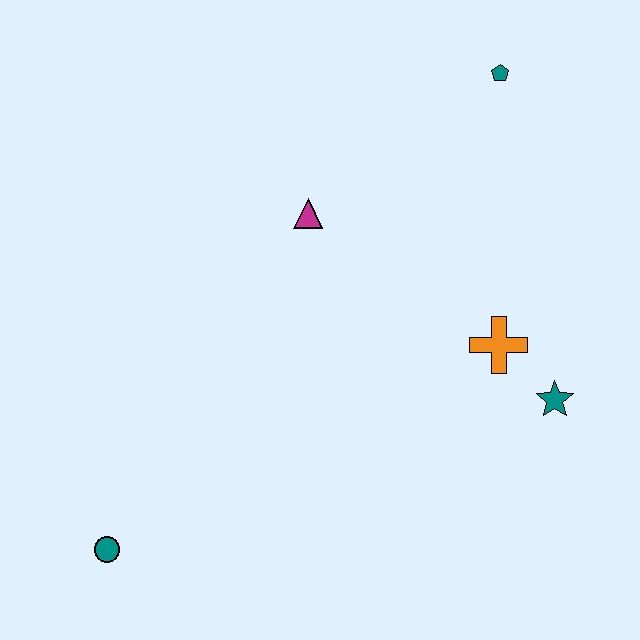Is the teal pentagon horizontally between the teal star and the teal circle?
Yes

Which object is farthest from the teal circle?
The teal pentagon is farthest from the teal circle.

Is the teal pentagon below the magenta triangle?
No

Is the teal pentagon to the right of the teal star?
No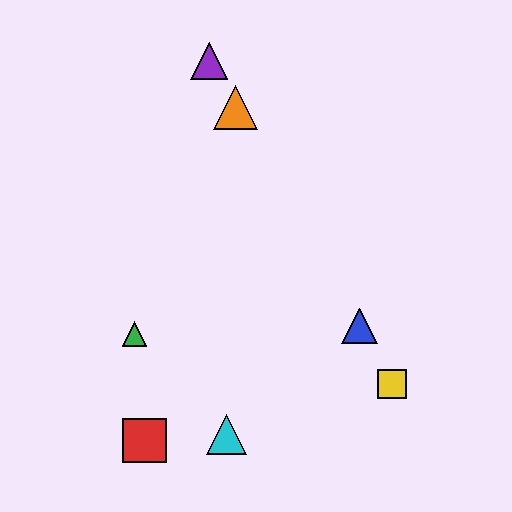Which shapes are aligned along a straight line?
The blue triangle, the yellow square, the purple triangle, the orange triangle are aligned along a straight line.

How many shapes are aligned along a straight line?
4 shapes (the blue triangle, the yellow square, the purple triangle, the orange triangle) are aligned along a straight line.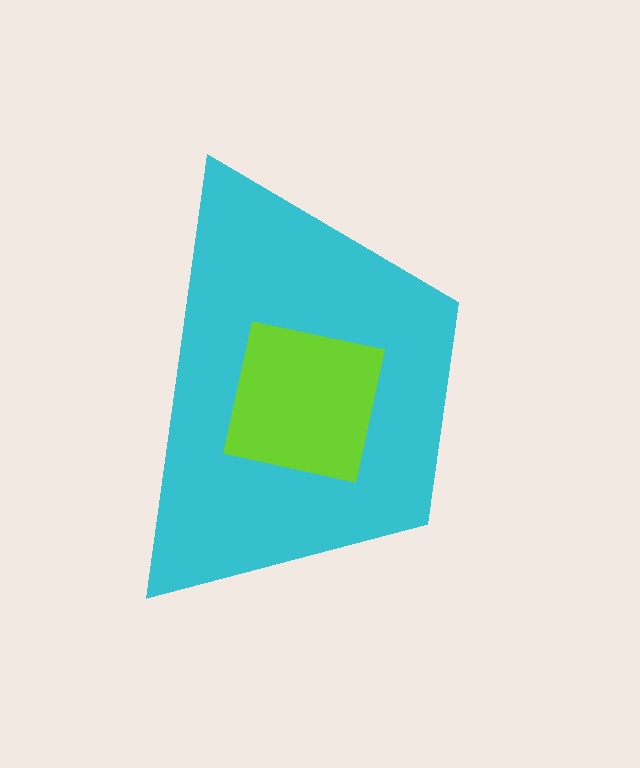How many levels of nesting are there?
2.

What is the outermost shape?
The cyan trapezoid.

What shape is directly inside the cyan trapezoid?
The lime square.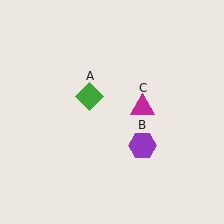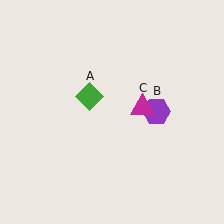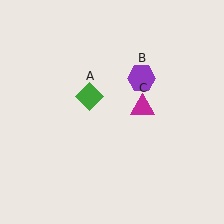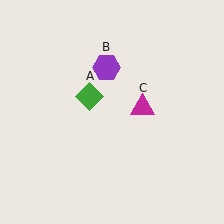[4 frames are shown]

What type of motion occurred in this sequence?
The purple hexagon (object B) rotated counterclockwise around the center of the scene.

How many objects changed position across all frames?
1 object changed position: purple hexagon (object B).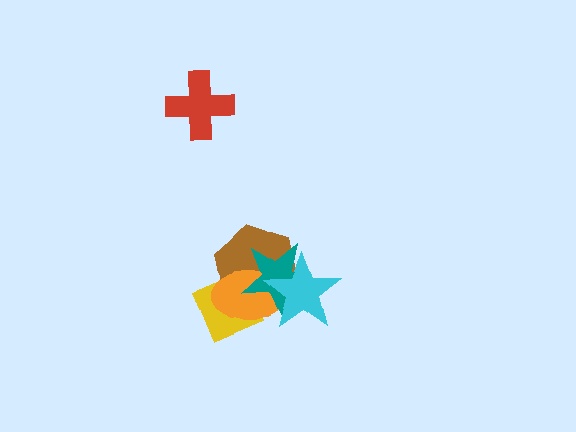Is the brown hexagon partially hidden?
Yes, it is partially covered by another shape.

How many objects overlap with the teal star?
4 objects overlap with the teal star.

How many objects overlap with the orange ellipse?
4 objects overlap with the orange ellipse.